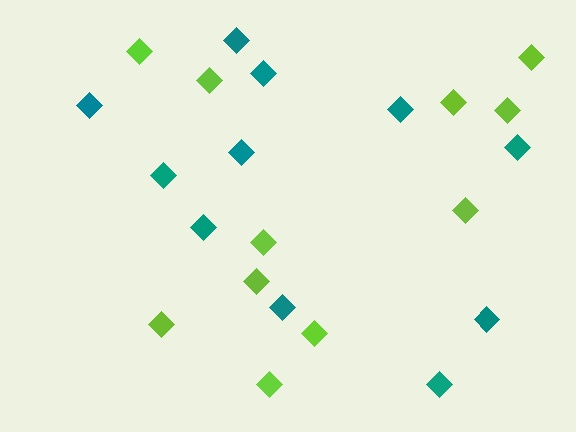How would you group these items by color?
There are 2 groups: one group of lime diamonds (11) and one group of teal diamonds (11).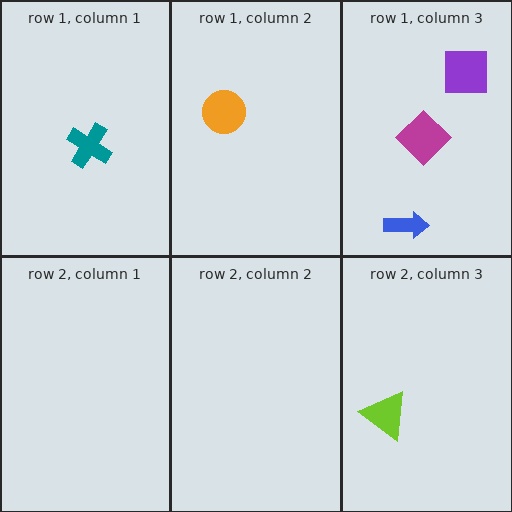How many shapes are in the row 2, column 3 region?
1.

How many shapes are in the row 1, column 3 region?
3.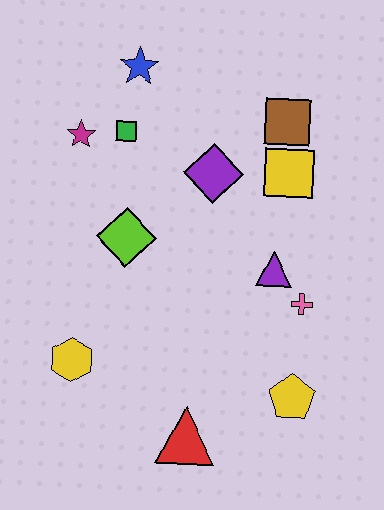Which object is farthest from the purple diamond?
The red triangle is farthest from the purple diamond.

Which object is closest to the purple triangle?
The pink cross is closest to the purple triangle.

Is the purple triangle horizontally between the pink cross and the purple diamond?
Yes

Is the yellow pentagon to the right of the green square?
Yes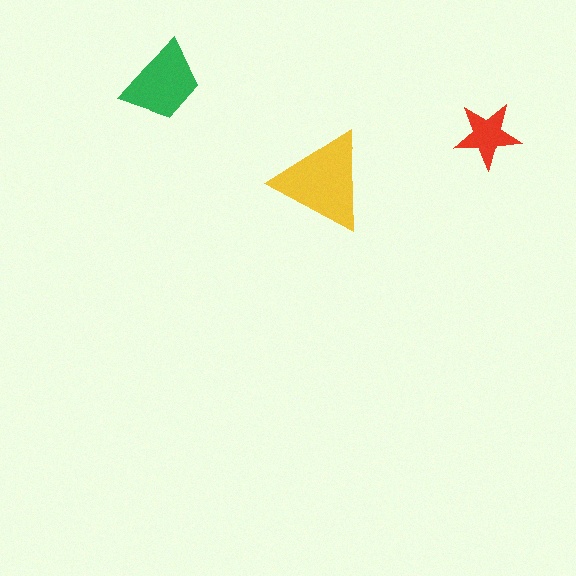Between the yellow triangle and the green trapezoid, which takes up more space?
The yellow triangle.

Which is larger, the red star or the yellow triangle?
The yellow triangle.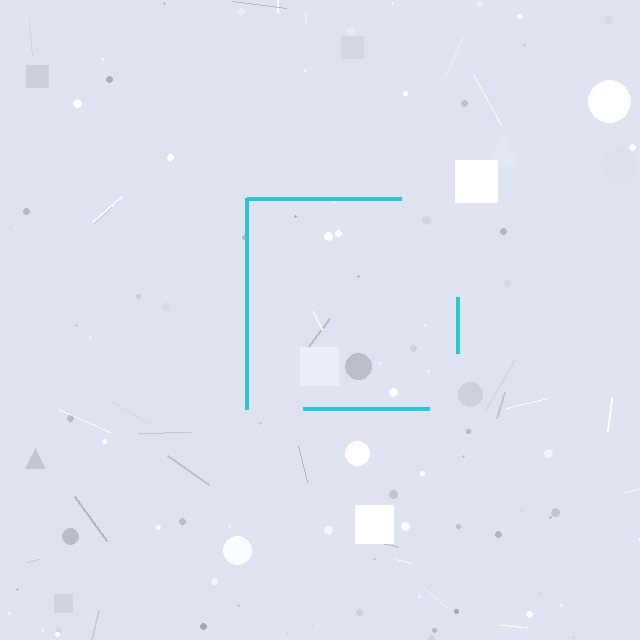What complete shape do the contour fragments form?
The contour fragments form a square.